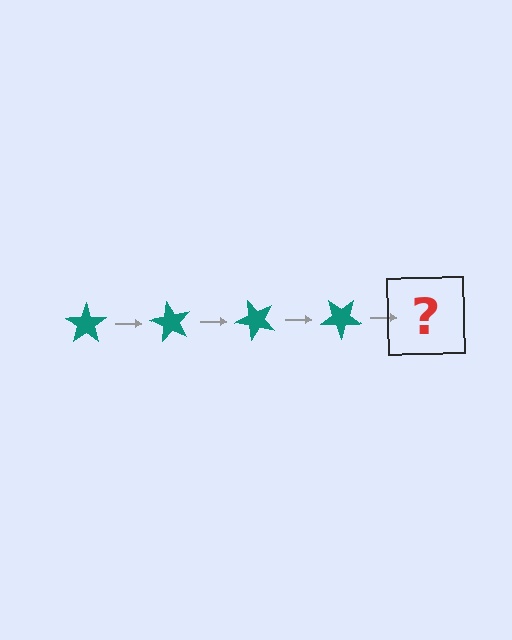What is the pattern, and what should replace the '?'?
The pattern is that the star rotates 60 degrees each step. The '?' should be a teal star rotated 240 degrees.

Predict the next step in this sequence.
The next step is a teal star rotated 240 degrees.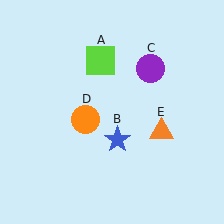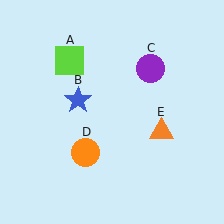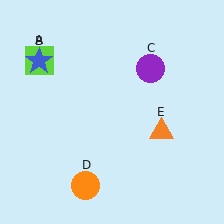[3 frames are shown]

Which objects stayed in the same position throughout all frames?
Purple circle (object C) and orange triangle (object E) remained stationary.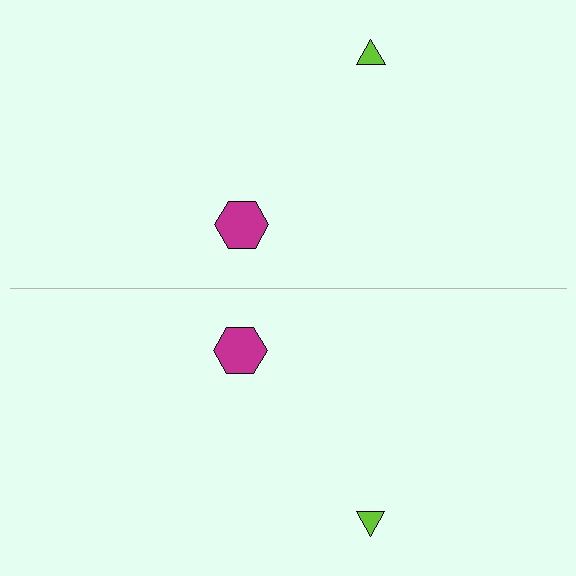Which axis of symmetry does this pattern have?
The pattern has a horizontal axis of symmetry running through the center of the image.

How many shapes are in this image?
There are 4 shapes in this image.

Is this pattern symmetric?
Yes, this pattern has bilateral (reflection) symmetry.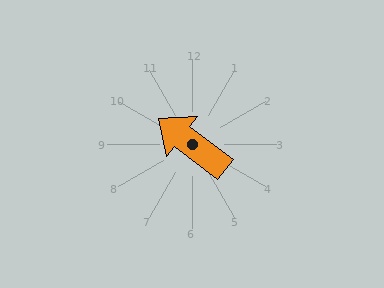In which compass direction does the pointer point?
Northwest.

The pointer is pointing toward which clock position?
Roughly 10 o'clock.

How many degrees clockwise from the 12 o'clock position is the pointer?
Approximately 307 degrees.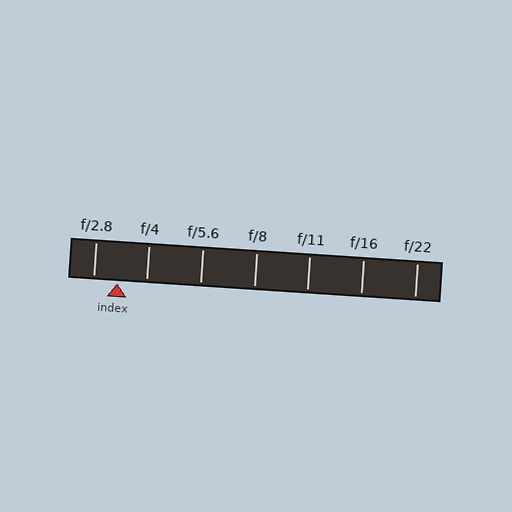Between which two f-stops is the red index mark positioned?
The index mark is between f/2.8 and f/4.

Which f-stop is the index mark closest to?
The index mark is closest to f/2.8.